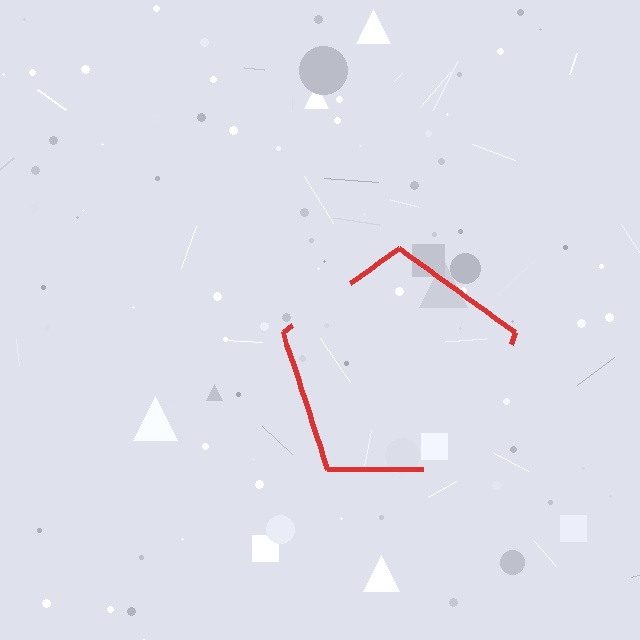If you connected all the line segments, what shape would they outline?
They would outline a pentagon.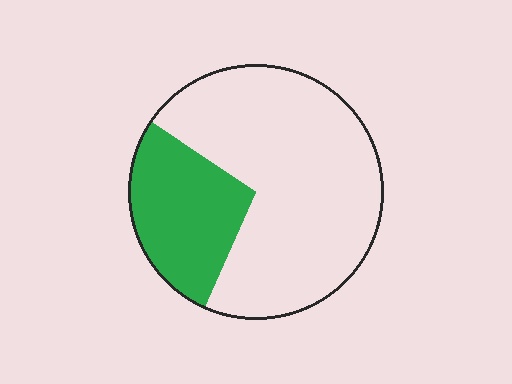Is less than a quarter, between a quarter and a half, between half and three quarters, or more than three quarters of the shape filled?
Between a quarter and a half.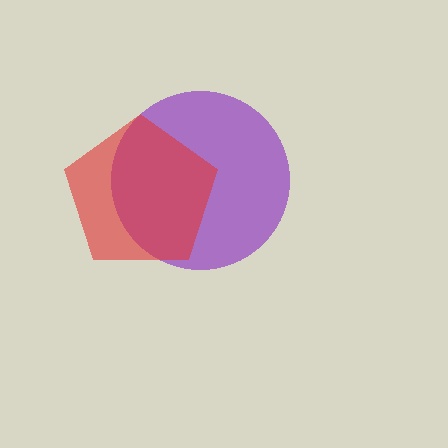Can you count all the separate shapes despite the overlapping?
Yes, there are 2 separate shapes.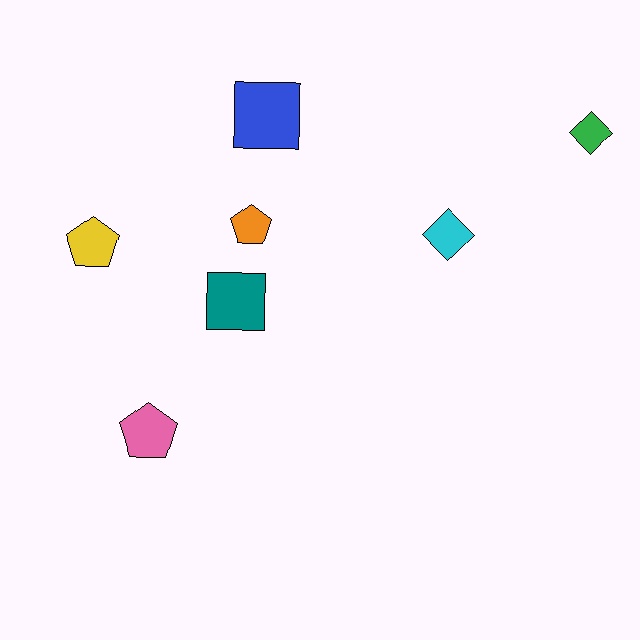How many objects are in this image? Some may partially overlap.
There are 7 objects.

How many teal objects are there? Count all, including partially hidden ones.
There is 1 teal object.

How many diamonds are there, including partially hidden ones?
There are 2 diamonds.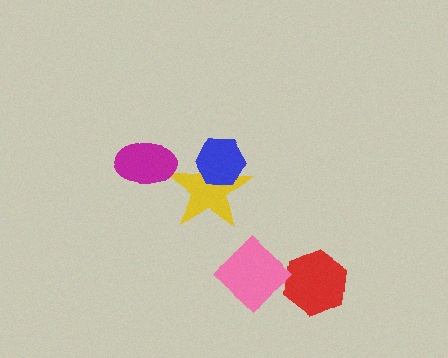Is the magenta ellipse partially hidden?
No, no other shape covers it.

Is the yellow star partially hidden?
Yes, it is partially covered by another shape.